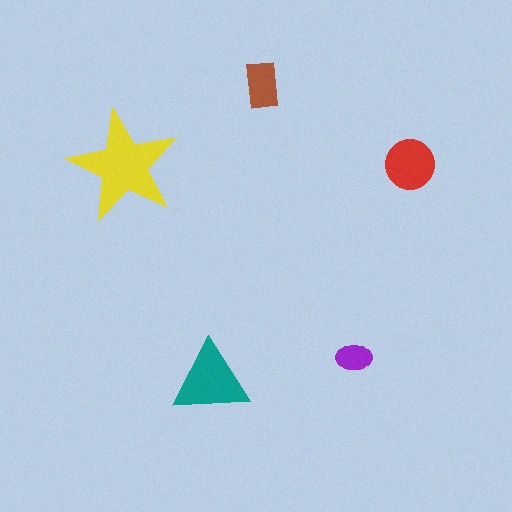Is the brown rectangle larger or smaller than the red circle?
Smaller.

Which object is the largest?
The yellow star.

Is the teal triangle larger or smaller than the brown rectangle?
Larger.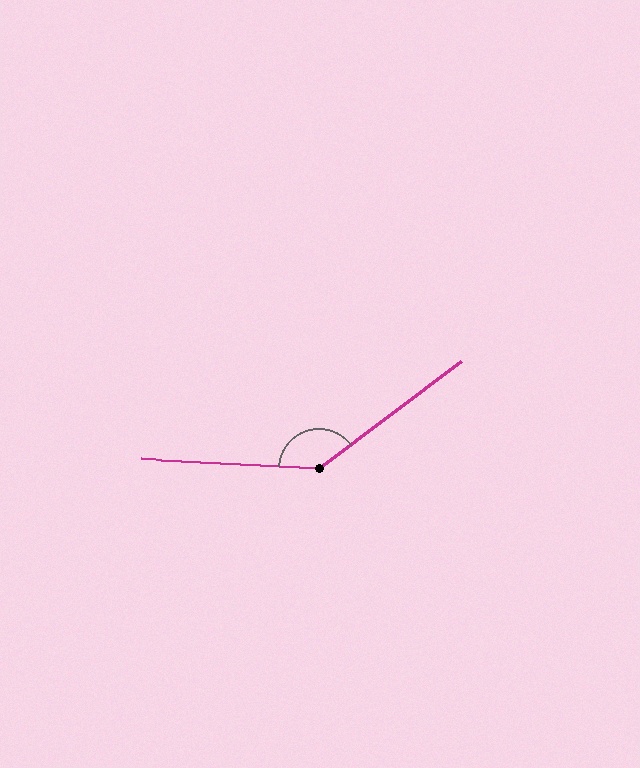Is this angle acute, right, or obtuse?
It is obtuse.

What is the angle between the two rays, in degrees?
Approximately 140 degrees.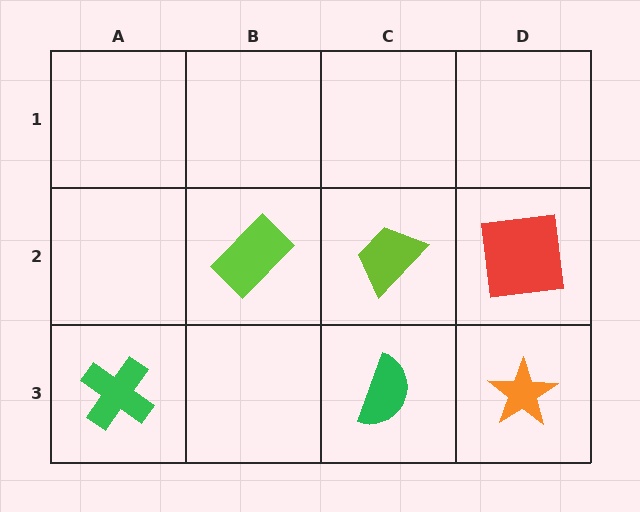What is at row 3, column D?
An orange star.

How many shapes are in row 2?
3 shapes.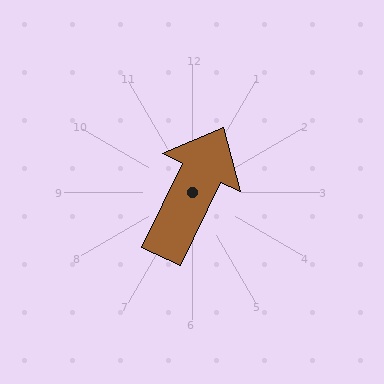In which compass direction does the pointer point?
Northeast.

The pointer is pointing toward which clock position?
Roughly 1 o'clock.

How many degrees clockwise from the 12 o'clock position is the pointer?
Approximately 26 degrees.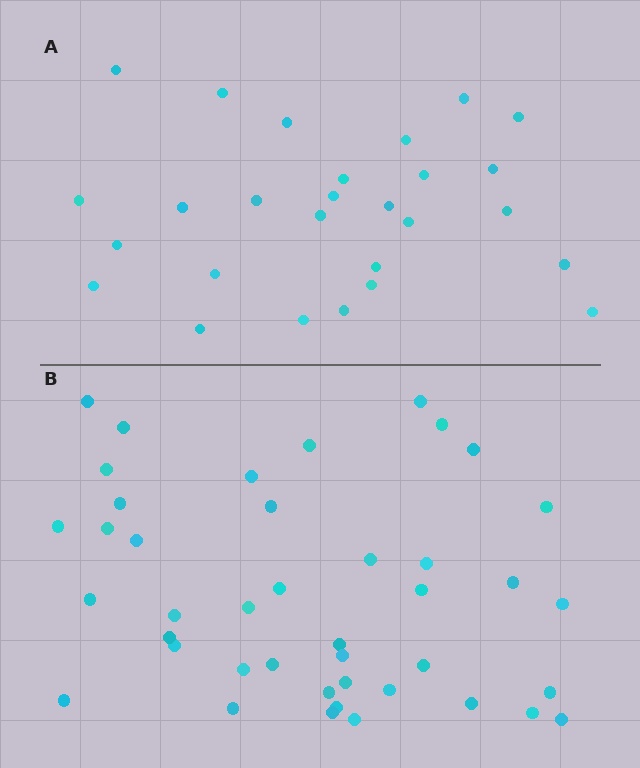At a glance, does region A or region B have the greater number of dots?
Region B (the bottom region) has more dots.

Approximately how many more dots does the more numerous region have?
Region B has approximately 15 more dots than region A.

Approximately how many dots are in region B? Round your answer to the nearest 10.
About 40 dots. (The exact count is 42, which rounds to 40.)